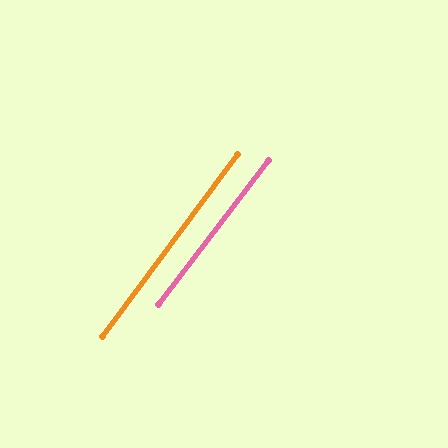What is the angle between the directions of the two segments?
Approximately 1 degree.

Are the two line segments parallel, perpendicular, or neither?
Parallel — their directions differ by only 1.0°.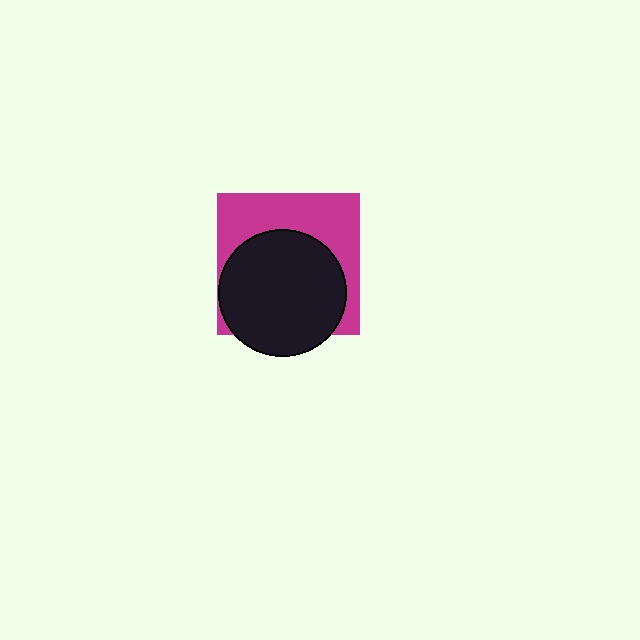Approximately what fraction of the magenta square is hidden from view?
Roughly 57% of the magenta square is hidden behind the black circle.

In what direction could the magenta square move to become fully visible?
The magenta square could move up. That would shift it out from behind the black circle entirely.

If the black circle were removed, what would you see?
You would see the complete magenta square.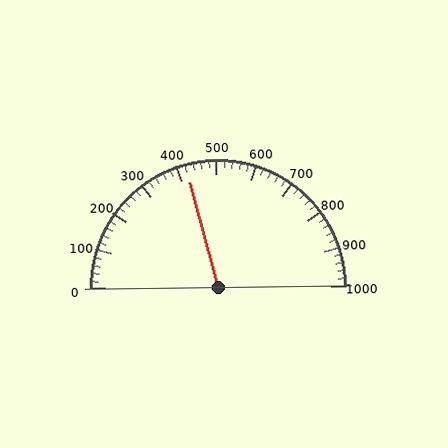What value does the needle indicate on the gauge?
The needle indicates approximately 420.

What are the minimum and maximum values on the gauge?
The gauge ranges from 0 to 1000.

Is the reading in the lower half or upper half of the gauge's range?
The reading is in the lower half of the range (0 to 1000).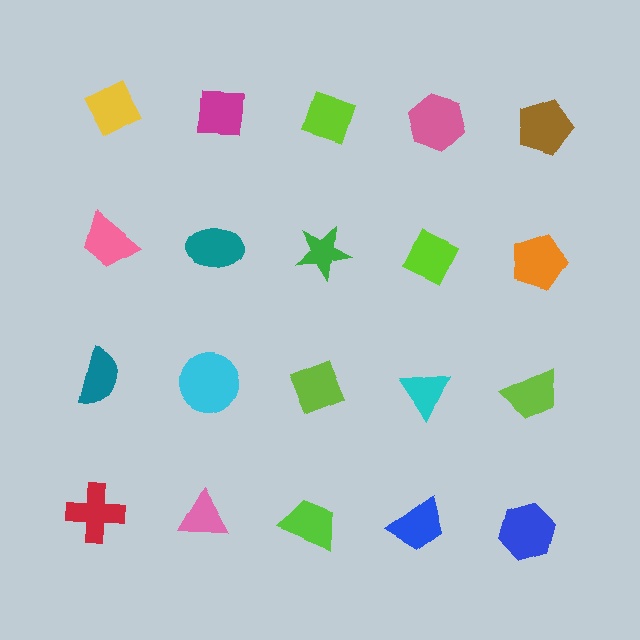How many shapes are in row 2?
5 shapes.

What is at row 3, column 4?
A cyan triangle.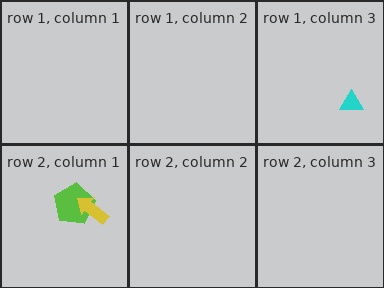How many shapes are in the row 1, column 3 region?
1.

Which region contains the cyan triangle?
The row 1, column 3 region.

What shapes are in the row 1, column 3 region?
The cyan triangle.